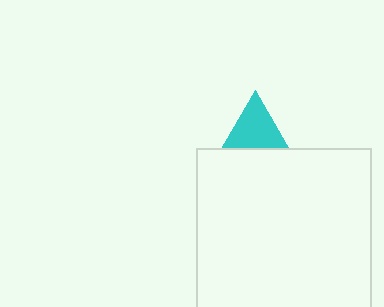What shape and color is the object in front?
The object in front is a white rectangle.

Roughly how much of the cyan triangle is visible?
A small part of it is visible (roughly 36%).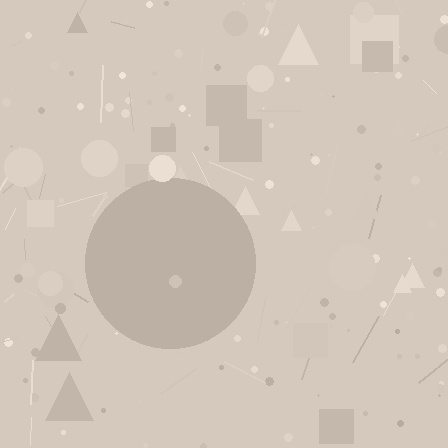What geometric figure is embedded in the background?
A circle is embedded in the background.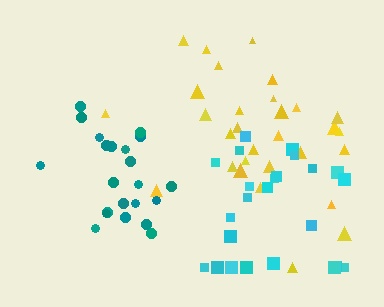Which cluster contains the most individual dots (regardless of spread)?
Yellow (30).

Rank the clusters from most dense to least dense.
teal, yellow, cyan.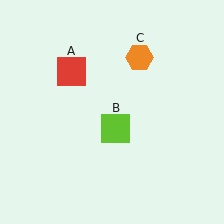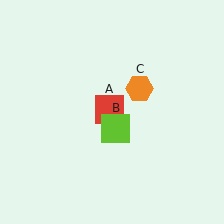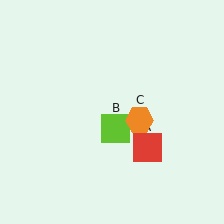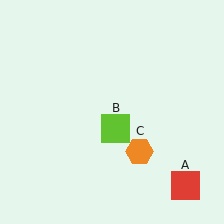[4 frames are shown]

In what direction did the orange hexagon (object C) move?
The orange hexagon (object C) moved down.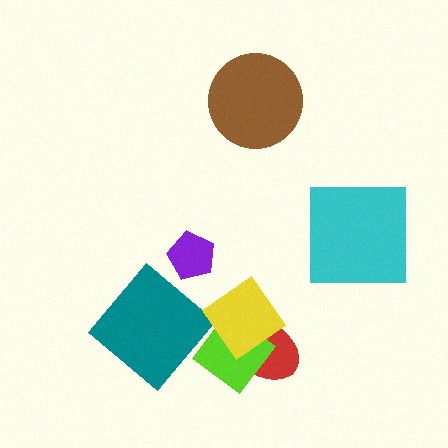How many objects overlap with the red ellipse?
2 objects overlap with the red ellipse.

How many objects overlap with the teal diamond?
0 objects overlap with the teal diamond.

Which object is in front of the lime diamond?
The yellow diamond is in front of the lime diamond.